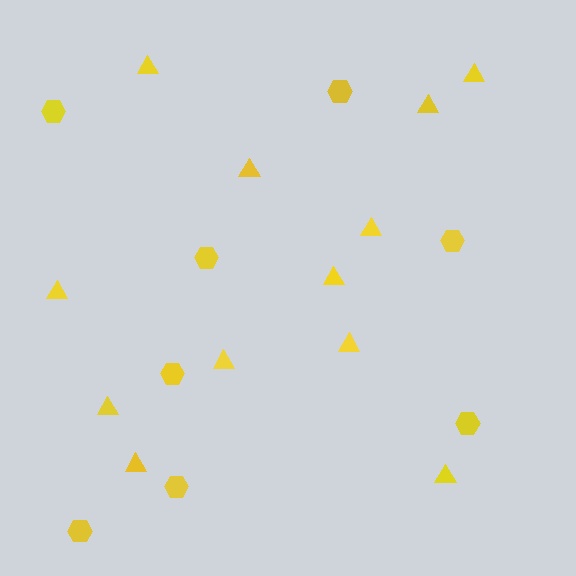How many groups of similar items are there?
There are 2 groups: one group of hexagons (8) and one group of triangles (12).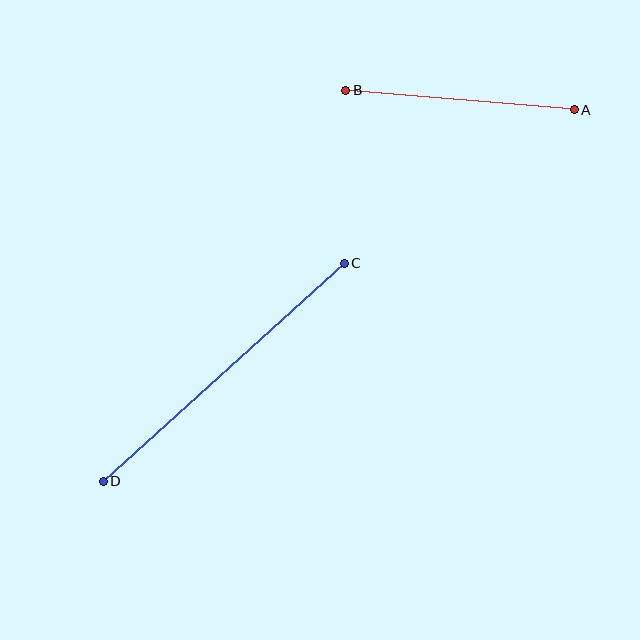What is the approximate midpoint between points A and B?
The midpoint is at approximately (460, 100) pixels.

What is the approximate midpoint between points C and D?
The midpoint is at approximately (224, 372) pixels.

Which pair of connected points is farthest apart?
Points C and D are farthest apart.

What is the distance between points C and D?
The distance is approximately 325 pixels.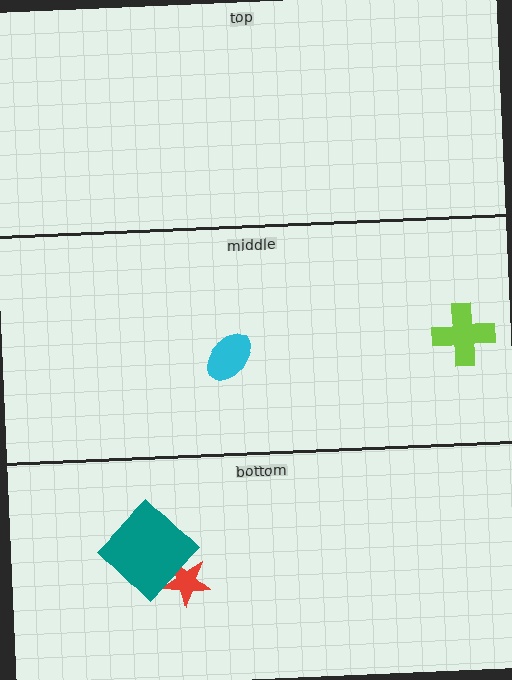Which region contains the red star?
The bottom region.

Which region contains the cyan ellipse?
The middle region.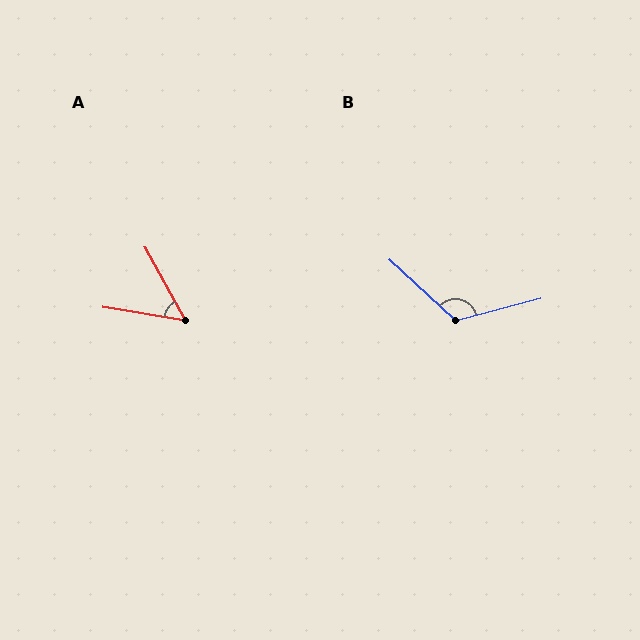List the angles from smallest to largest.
A (52°), B (123°).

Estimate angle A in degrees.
Approximately 52 degrees.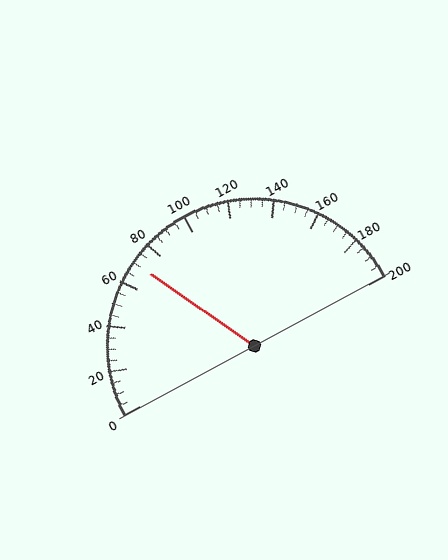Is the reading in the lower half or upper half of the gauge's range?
The reading is in the lower half of the range (0 to 200).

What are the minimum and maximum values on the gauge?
The gauge ranges from 0 to 200.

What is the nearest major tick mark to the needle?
The nearest major tick mark is 80.